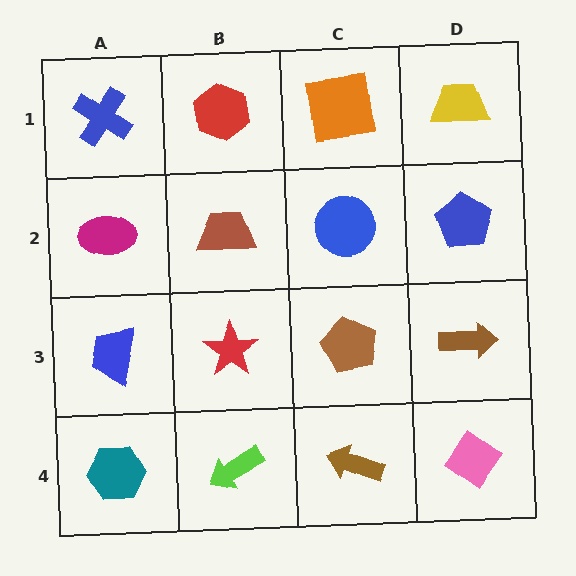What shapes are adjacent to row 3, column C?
A blue circle (row 2, column C), a brown arrow (row 4, column C), a red star (row 3, column B), a brown arrow (row 3, column D).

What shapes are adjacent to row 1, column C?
A blue circle (row 2, column C), a red hexagon (row 1, column B), a yellow trapezoid (row 1, column D).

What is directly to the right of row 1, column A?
A red hexagon.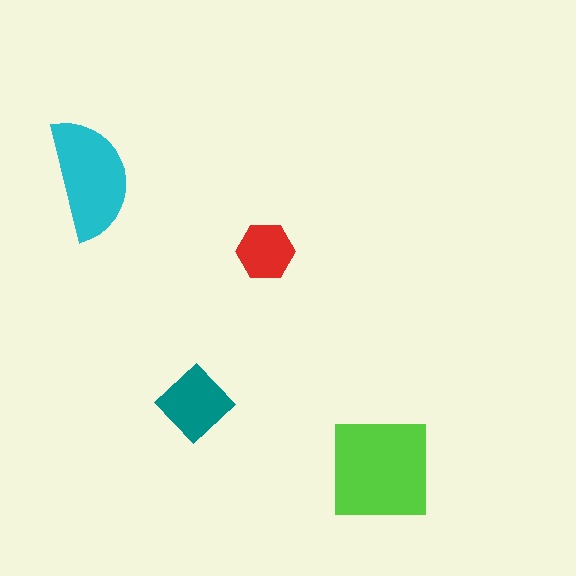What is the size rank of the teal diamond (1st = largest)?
3rd.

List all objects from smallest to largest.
The red hexagon, the teal diamond, the cyan semicircle, the lime square.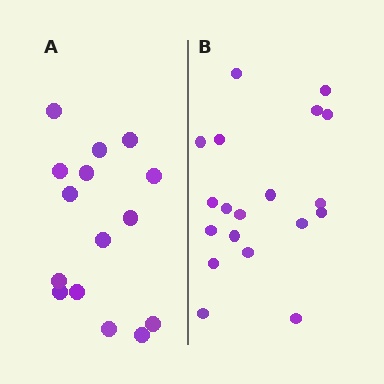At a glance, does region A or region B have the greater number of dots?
Region B (the right region) has more dots.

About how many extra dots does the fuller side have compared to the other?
Region B has about 4 more dots than region A.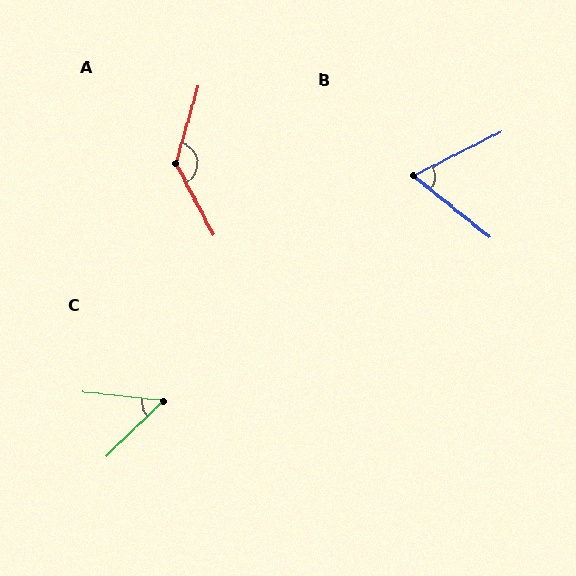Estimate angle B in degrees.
Approximately 65 degrees.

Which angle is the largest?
A, at approximately 136 degrees.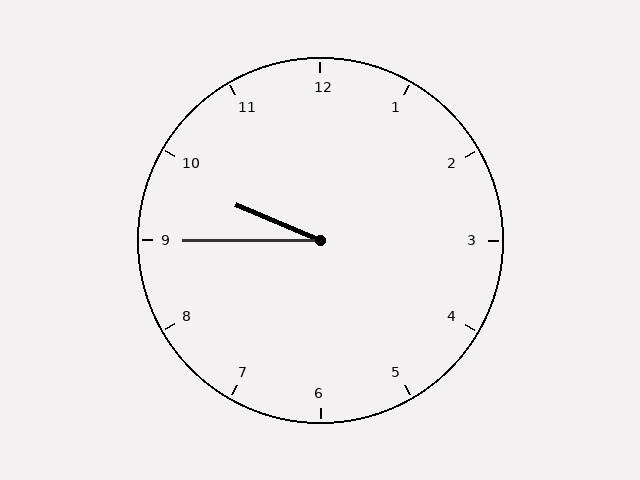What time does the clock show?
9:45.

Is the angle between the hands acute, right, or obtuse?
It is acute.